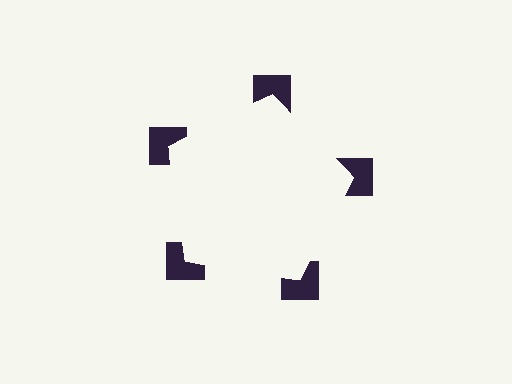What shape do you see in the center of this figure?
An illusory pentagon — its edges are inferred from the aligned wedge cuts in the notched squares, not physically drawn.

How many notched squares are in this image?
There are 5 — one at each vertex of the illusory pentagon.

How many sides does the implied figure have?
5 sides.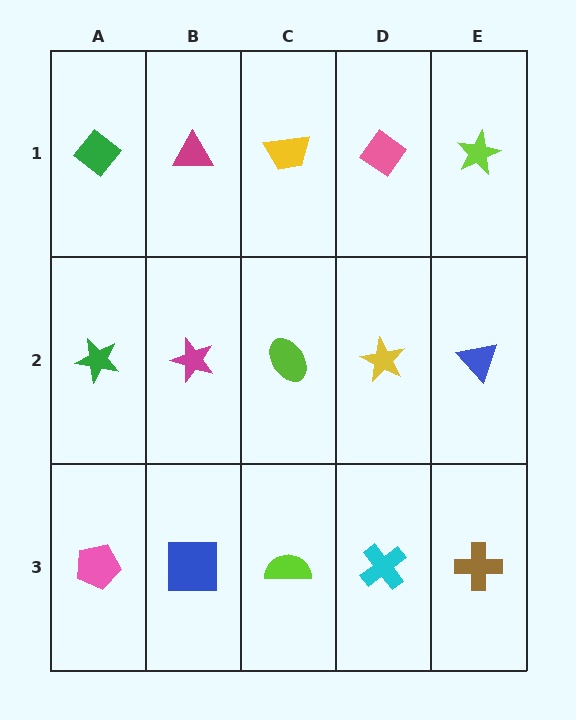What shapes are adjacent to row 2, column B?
A magenta triangle (row 1, column B), a blue square (row 3, column B), a green star (row 2, column A), a lime ellipse (row 2, column C).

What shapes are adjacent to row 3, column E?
A blue triangle (row 2, column E), a cyan cross (row 3, column D).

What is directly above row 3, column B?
A magenta star.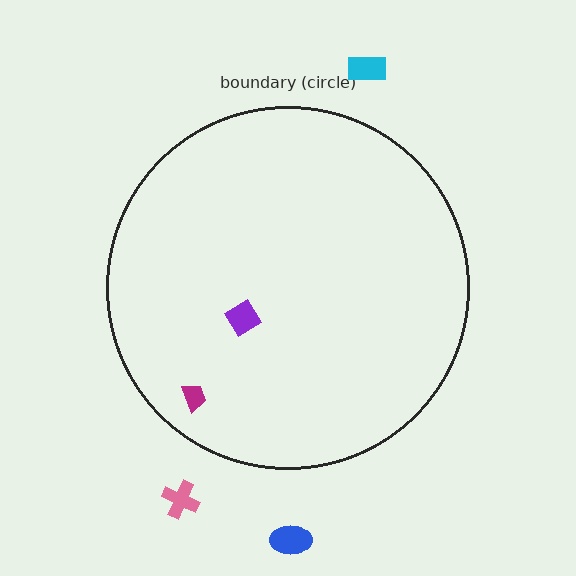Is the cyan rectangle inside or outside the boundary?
Outside.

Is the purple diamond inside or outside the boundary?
Inside.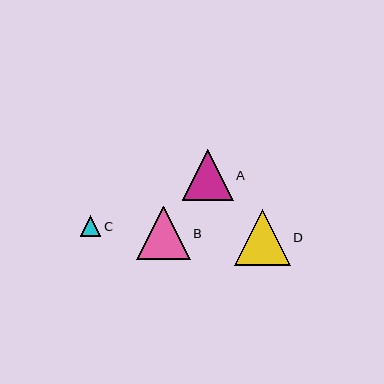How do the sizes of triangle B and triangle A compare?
Triangle B and triangle A are approximately the same size.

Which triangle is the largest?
Triangle D is the largest with a size of approximately 56 pixels.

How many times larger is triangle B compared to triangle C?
Triangle B is approximately 2.6 times the size of triangle C.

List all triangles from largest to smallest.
From largest to smallest: D, B, A, C.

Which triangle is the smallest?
Triangle C is the smallest with a size of approximately 20 pixels.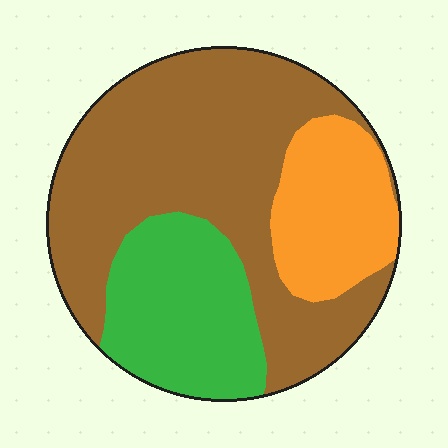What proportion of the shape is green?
Green covers around 25% of the shape.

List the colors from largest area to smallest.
From largest to smallest: brown, green, orange.